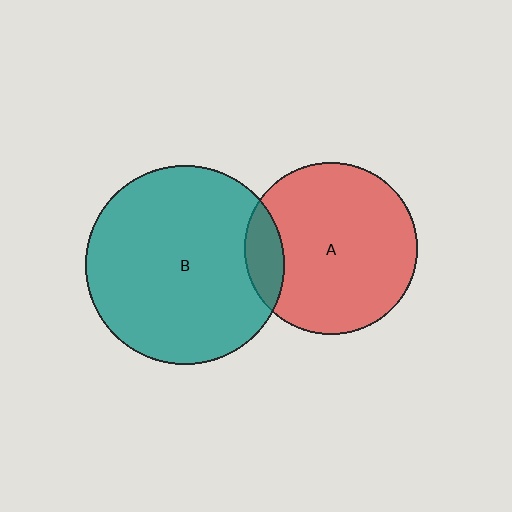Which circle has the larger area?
Circle B (teal).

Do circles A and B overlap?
Yes.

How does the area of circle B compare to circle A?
Approximately 1.3 times.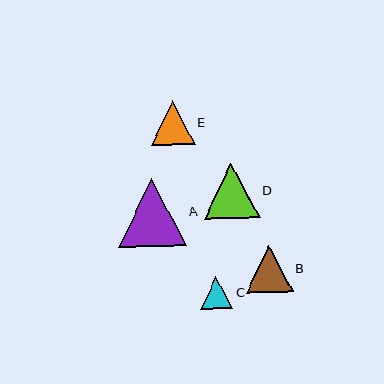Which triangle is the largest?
Triangle A is the largest with a size of approximately 68 pixels.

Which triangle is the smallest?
Triangle C is the smallest with a size of approximately 32 pixels.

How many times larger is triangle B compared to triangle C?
Triangle B is approximately 1.5 times the size of triangle C.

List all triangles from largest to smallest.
From largest to smallest: A, D, B, E, C.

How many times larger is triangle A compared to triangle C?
Triangle A is approximately 2.1 times the size of triangle C.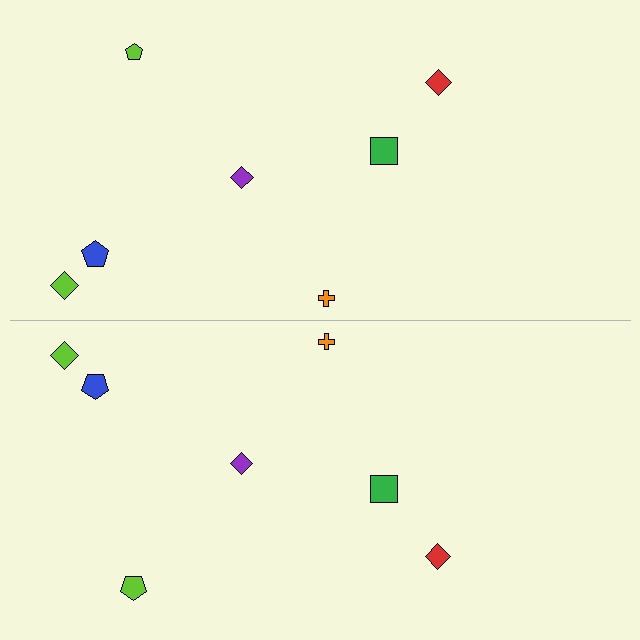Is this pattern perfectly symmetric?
No, the pattern is not perfectly symmetric. The lime pentagon on the bottom side has a different size than its mirror counterpart.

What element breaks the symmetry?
The lime pentagon on the bottom side has a different size than its mirror counterpart.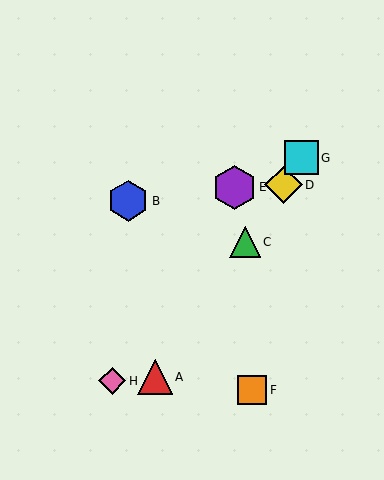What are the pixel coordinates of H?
Object H is at (112, 381).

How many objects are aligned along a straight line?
4 objects (A, C, D, G) are aligned along a straight line.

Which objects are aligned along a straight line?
Objects A, C, D, G are aligned along a straight line.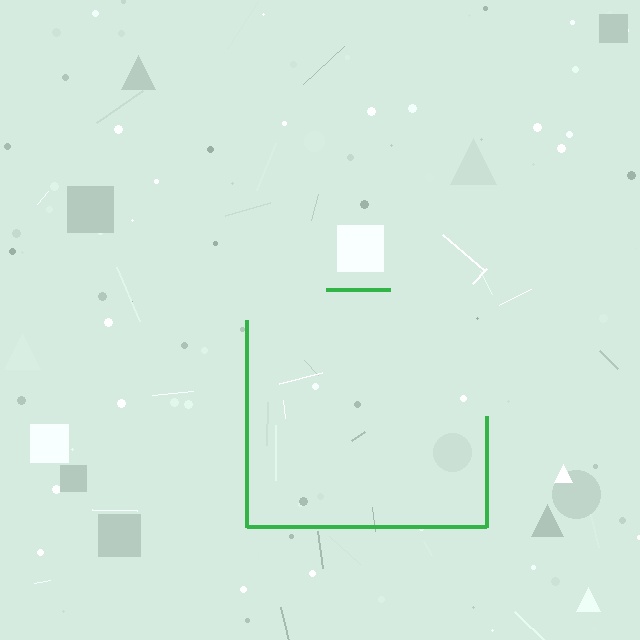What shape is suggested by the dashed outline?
The dashed outline suggests a square.